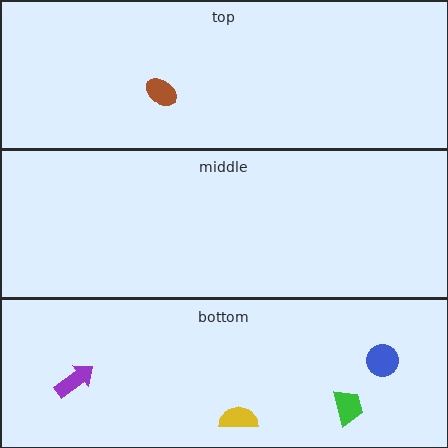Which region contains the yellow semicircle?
The bottom region.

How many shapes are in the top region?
1.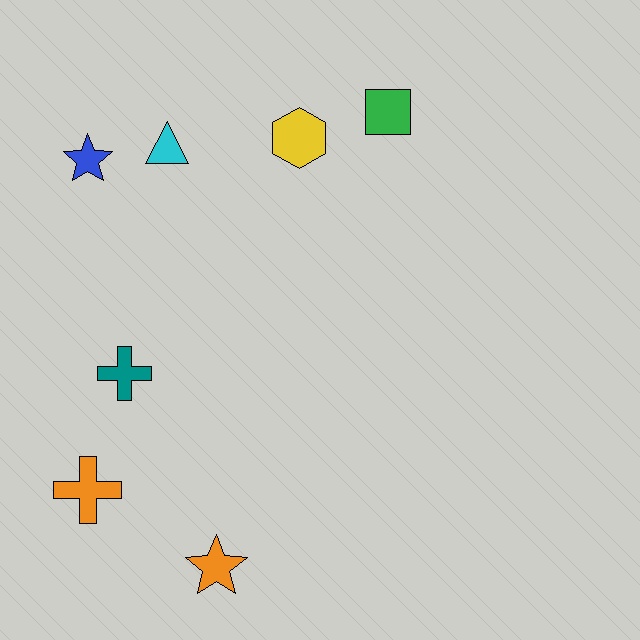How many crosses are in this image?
There are 2 crosses.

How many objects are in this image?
There are 7 objects.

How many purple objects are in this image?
There are no purple objects.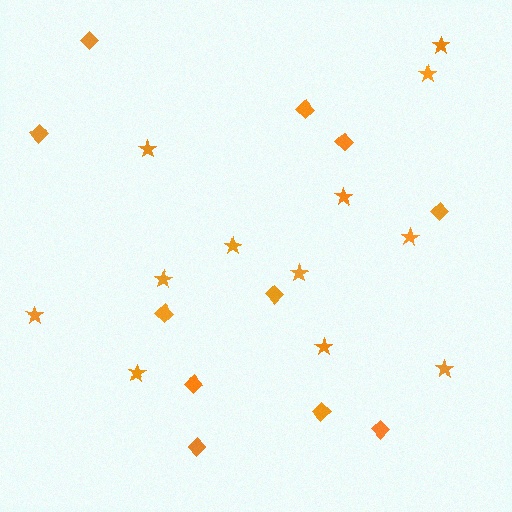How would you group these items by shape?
There are 2 groups: one group of diamonds (11) and one group of stars (12).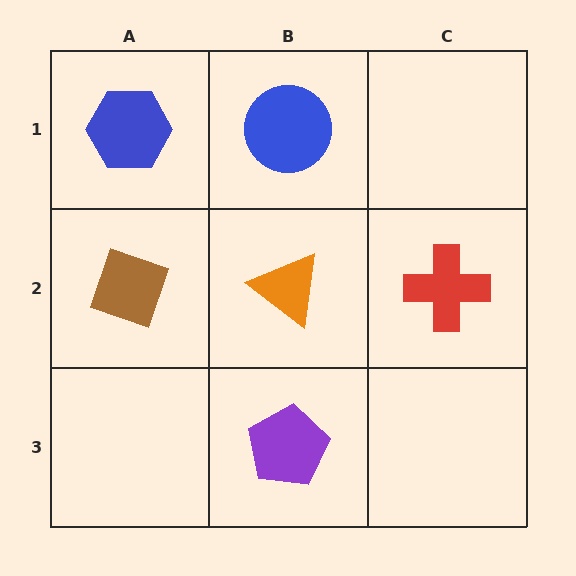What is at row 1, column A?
A blue hexagon.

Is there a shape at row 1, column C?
No, that cell is empty.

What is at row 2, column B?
An orange triangle.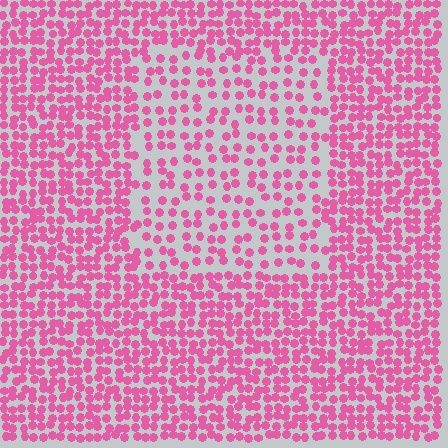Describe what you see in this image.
The image contains small pink elements arranged at two different densities. A rectangle-shaped region is visible where the elements are less densely packed than the surrounding area.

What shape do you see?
I see a rectangle.